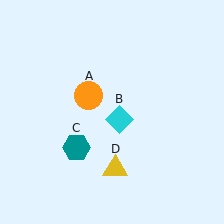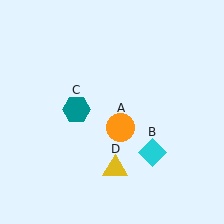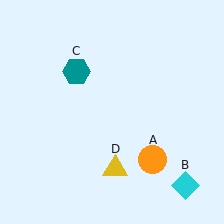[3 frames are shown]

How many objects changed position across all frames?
3 objects changed position: orange circle (object A), cyan diamond (object B), teal hexagon (object C).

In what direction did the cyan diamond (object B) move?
The cyan diamond (object B) moved down and to the right.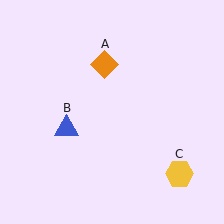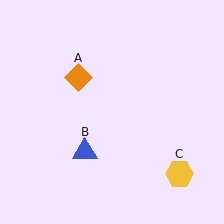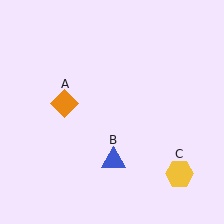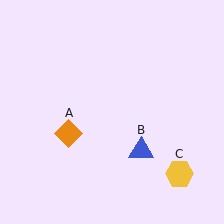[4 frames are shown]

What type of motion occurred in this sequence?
The orange diamond (object A), blue triangle (object B) rotated counterclockwise around the center of the scene.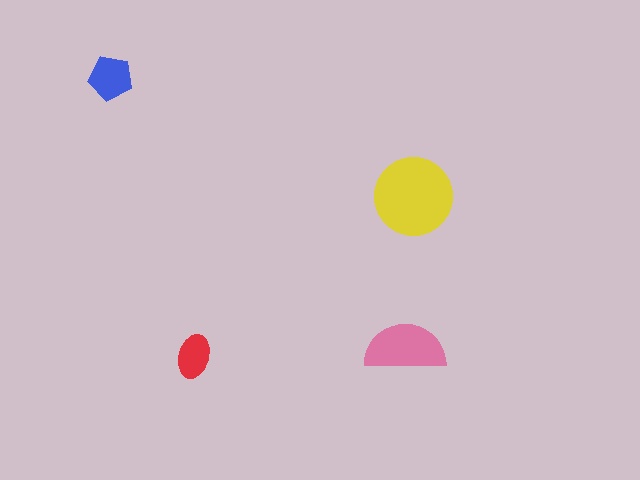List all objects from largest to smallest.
The yellow circle, the pink semicircle, the blue pentagon, the red ellipse.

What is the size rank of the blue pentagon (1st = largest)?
3rd.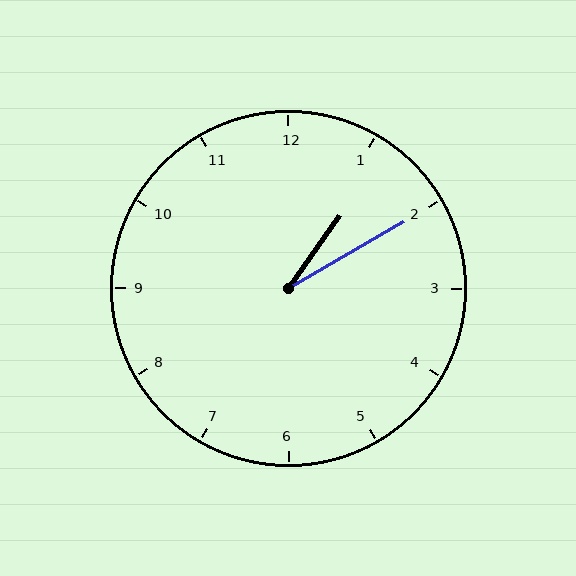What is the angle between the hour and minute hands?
Approximately 25 degrees.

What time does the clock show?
1:10.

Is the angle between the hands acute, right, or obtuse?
It is acute.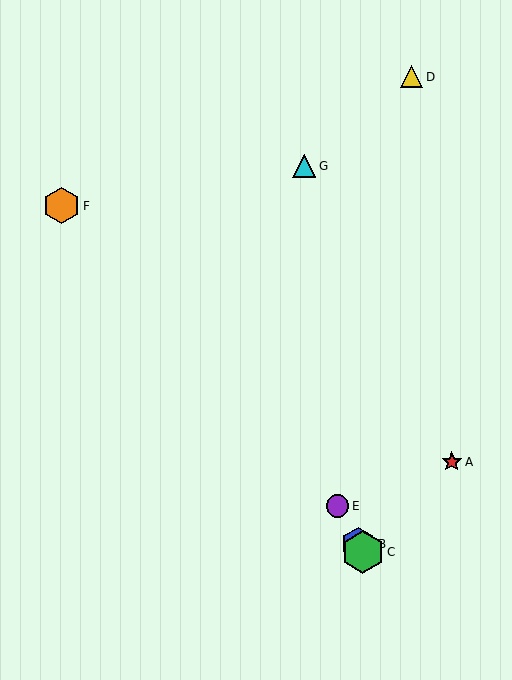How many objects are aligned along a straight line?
3 objects (B, C, E) are aligned along a straight line.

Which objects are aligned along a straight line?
Objects B, C, E are aligned along a straight line.